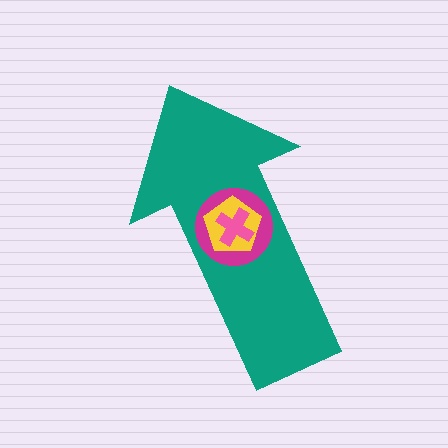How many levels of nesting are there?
4.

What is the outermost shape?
The teal arrow.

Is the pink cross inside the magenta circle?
Yes.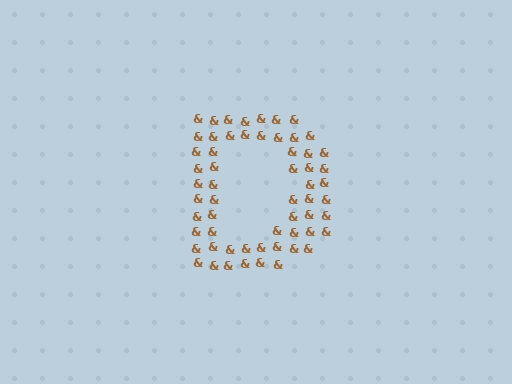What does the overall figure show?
The overall figure shows the letter D.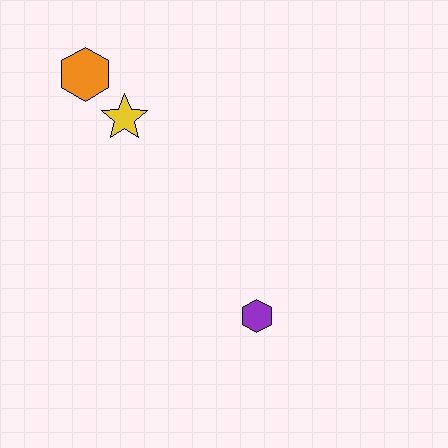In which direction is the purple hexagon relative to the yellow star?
The purple hexagon is below the yellow star.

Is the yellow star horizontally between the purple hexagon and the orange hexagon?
Yes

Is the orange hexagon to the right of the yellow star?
No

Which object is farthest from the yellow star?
The purple hexagon is farthest from the yellow star.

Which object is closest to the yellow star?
The orange hexagon is closest to the yellow star.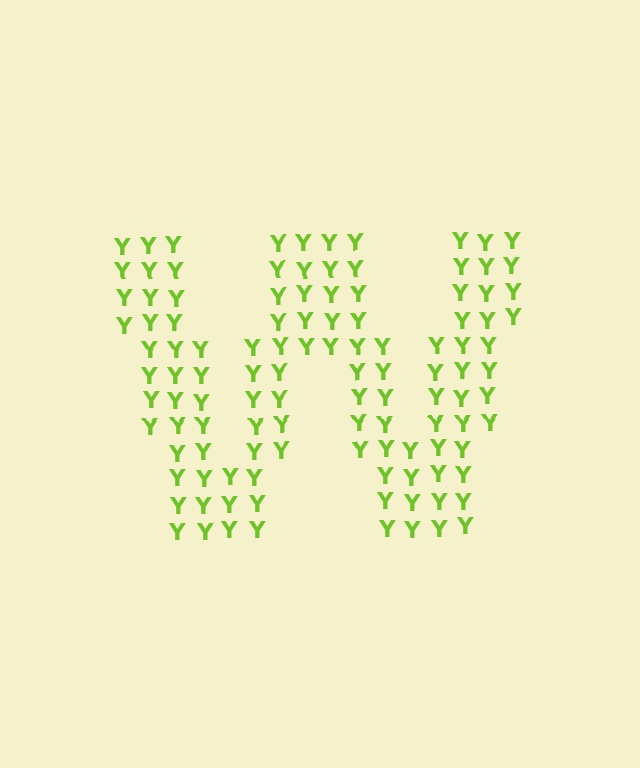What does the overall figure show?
The overall figure shows the letter W.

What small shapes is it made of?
It is made of small letter Y's.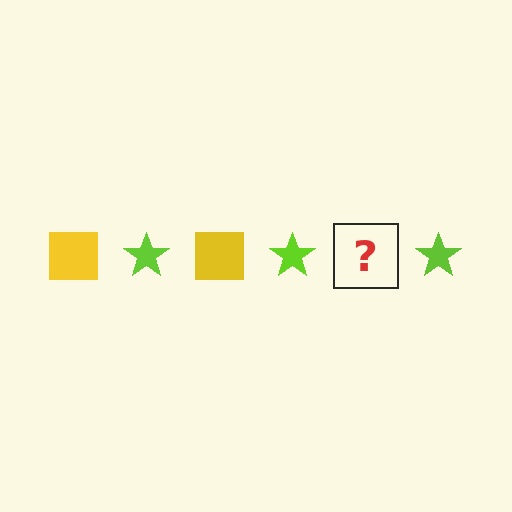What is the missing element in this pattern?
The missing element is a yellow square.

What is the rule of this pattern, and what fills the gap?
The rule is that the pattern alternates between yellow square and lime star. The gap should be filled with a yellow square.